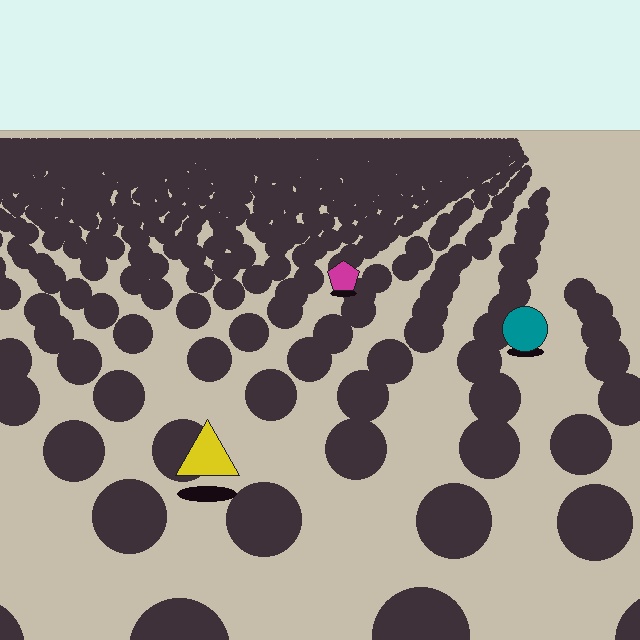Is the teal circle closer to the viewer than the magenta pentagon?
Yes. The teal circle is closer — you can tell from the texture gradient: the ground texture is coarser near it.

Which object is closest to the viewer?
The yellow triangle is closest. The texture marks near it are larger and more spread out.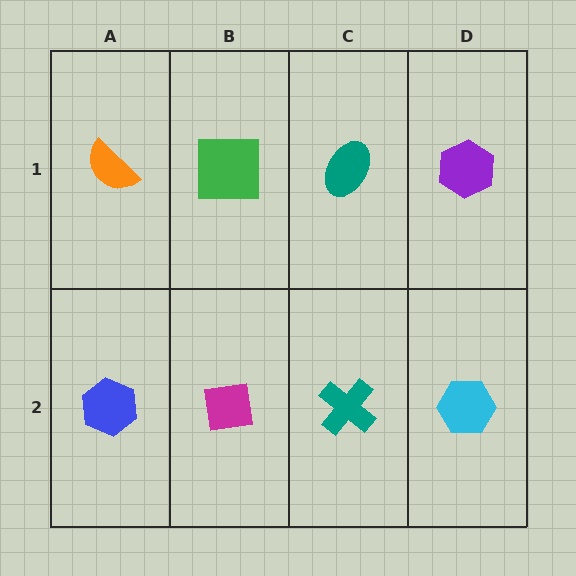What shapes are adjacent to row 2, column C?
A teal ellipse (row 1, column C), a magenta square (row 2, column B), a cyan hexagon (row 2, column D).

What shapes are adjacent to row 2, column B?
A green square (row 1, column B), a blue hexagon (row 2, column A), a teal cross (row 2, column C).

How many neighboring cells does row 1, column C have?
3.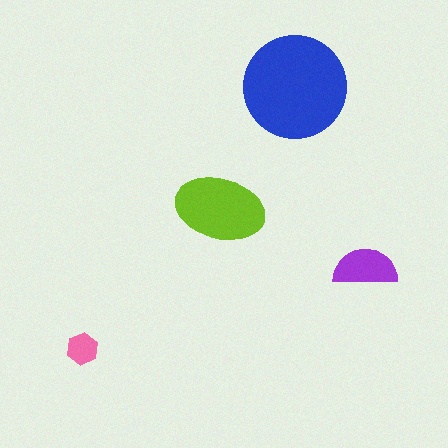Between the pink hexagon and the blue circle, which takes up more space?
The blue circle.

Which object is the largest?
The blue circle.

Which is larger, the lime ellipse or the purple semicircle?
The lime ellipse.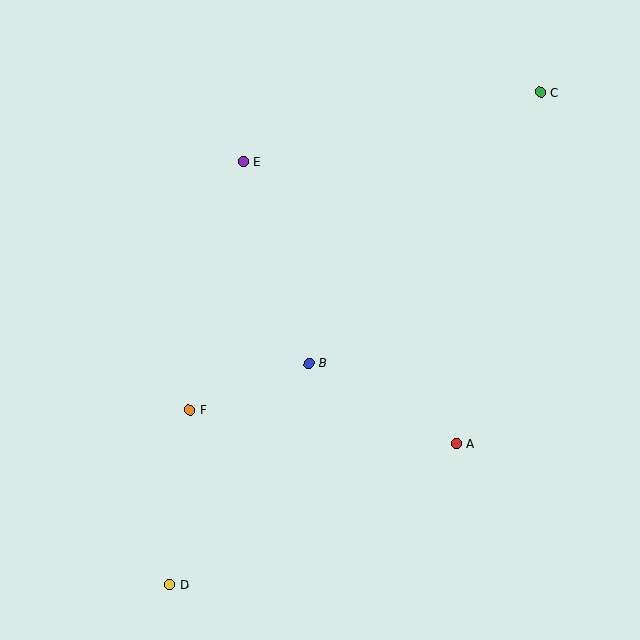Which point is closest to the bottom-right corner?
Point A is closest to the bottom-right corner.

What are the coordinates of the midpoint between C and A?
The midpoint between C and A is at (498, 268).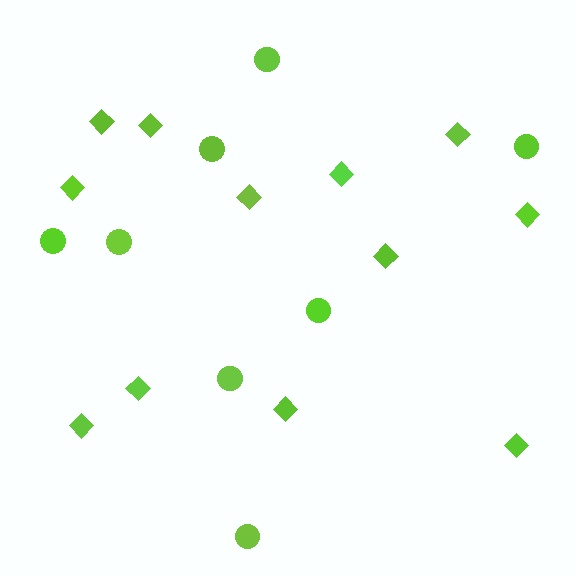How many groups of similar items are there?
There are 2 groups: one group of diamonds (12) and one group of circles (8).